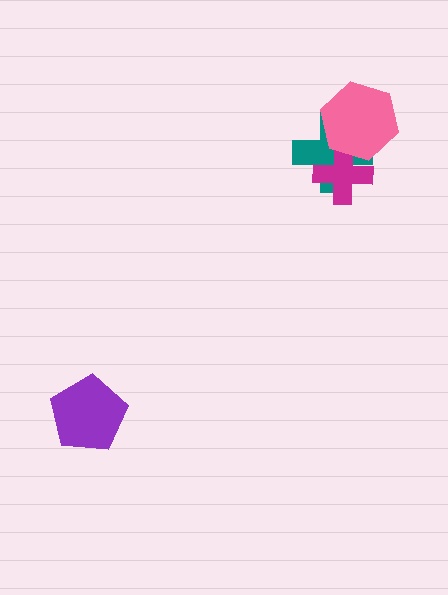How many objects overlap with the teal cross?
2 objects overlap with the teal cross.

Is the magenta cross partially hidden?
Yes, it is partially covered by another shape.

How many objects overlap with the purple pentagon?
0 objects overlap with the purple pentagon.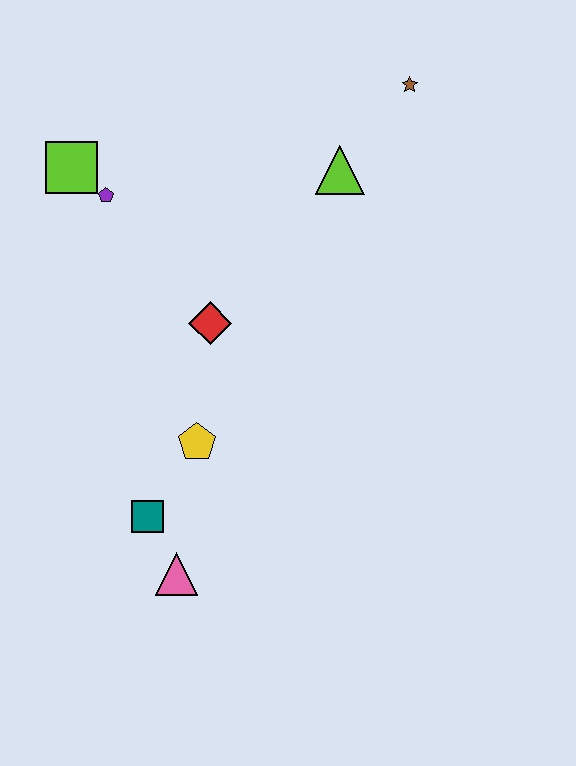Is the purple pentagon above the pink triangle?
Yes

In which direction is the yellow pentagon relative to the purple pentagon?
The yellow pentagon is below the purple pentagon.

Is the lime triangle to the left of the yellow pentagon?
No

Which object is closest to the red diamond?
The yellow pentagon is closest to the red diamond.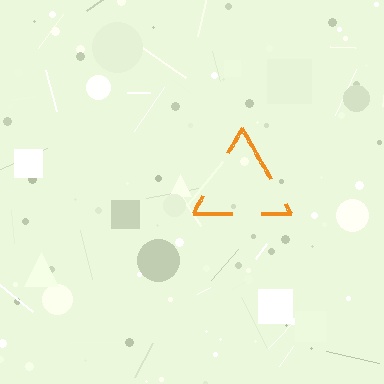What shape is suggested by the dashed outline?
The dashed outline suggests a triangle.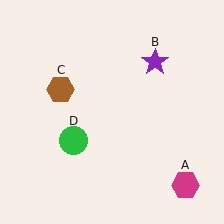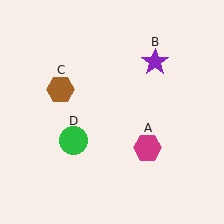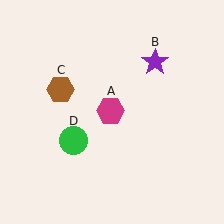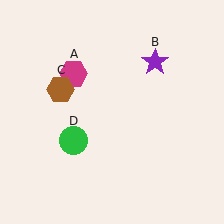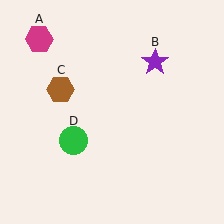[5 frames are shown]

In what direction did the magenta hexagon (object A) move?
The magenta hexagon (object A) moved up and to the left.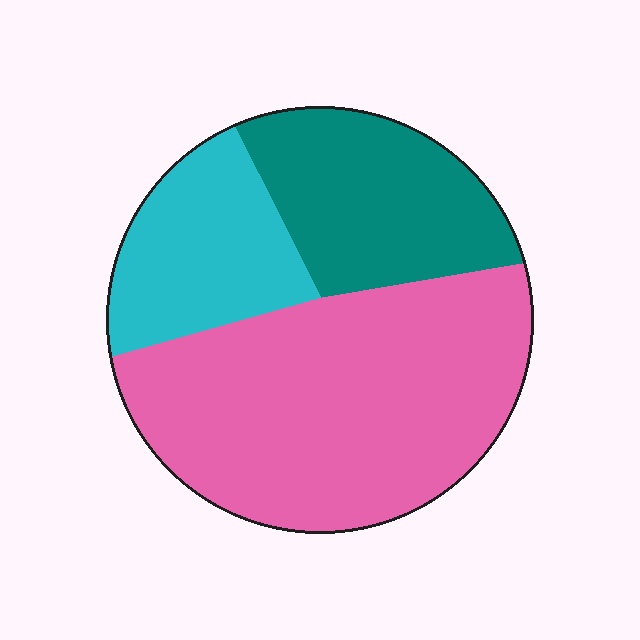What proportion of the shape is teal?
Teal takes up about one quarter (1/4) of the shape.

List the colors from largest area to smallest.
From largest to smallest: pink, teal, cyan.